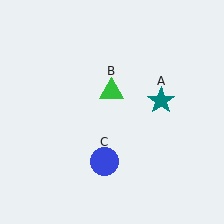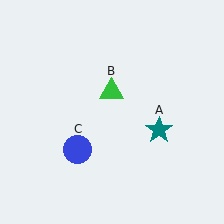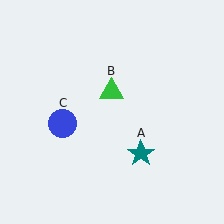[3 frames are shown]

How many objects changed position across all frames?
2 objects changed position: teal star (object A), blue circle (object C).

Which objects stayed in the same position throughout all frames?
Green triangle (object B) remained stationary.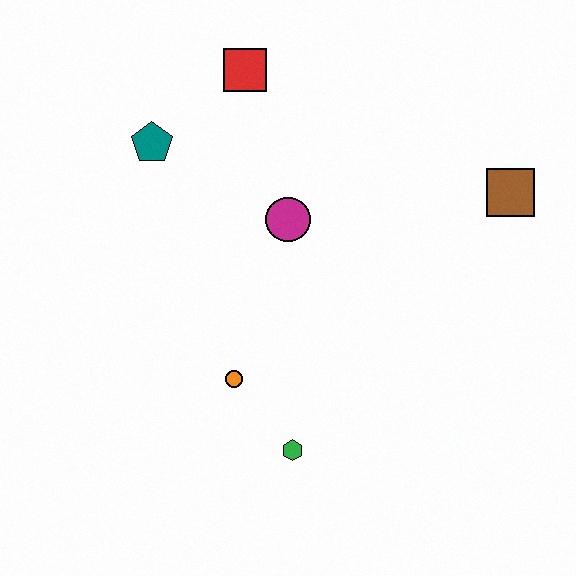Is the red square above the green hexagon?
Yes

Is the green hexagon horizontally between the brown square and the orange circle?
Yes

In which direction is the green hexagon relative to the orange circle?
The green hexagon is below the orange circle.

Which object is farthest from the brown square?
The teal pentagon is farthest from the brown square.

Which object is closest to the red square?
The teal pentagon is closest to the red square.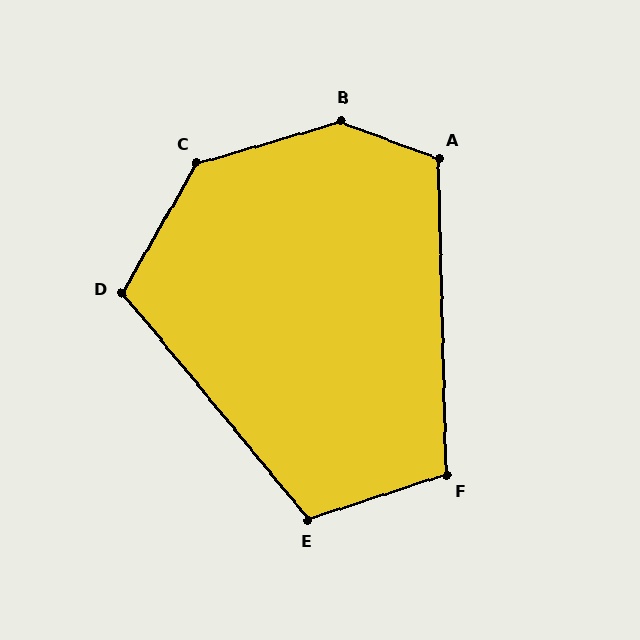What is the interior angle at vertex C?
Approximately 136 degrees (obtuse).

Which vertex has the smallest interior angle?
F, at approximately 106 degrees.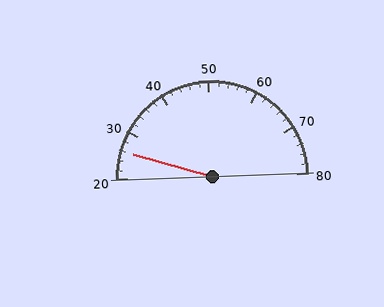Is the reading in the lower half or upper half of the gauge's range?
The reading is in the lower half of the range (20 to 80).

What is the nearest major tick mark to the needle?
The nearest major tick mark is 30.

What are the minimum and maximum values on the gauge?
The gauge ranges from 20 to 80.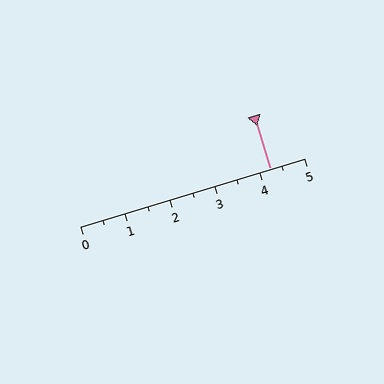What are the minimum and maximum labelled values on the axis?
The axis runs from 0 to 5.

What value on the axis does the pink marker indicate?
The marker indicates approximately 4.2.